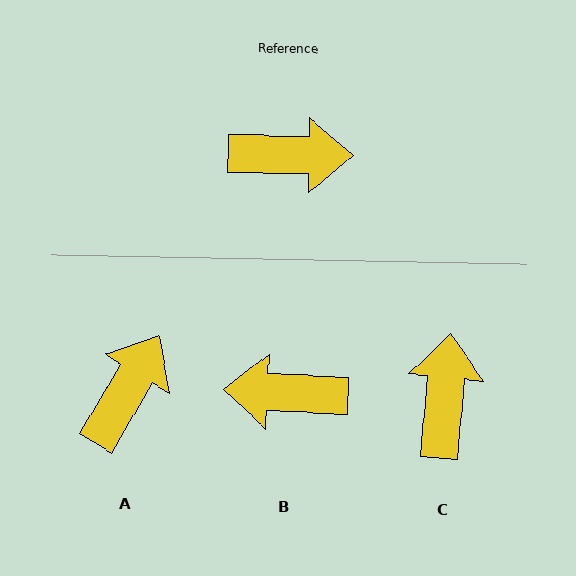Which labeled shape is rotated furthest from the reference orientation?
B, about 178 degrees away.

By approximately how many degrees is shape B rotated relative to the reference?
Approximately 178 degrees counter-clockwise.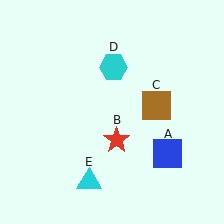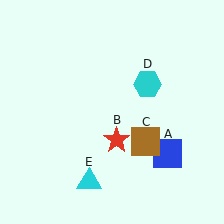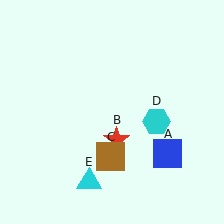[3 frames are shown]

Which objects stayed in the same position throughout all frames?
Blue square (object A) and red star (object B) and cyan triangle (object E) remained stationary.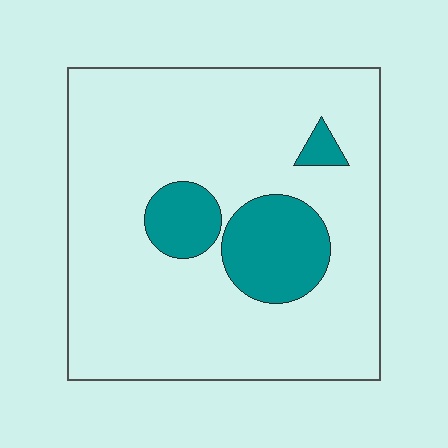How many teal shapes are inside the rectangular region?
3.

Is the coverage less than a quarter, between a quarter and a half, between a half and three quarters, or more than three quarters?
Less than a quarter.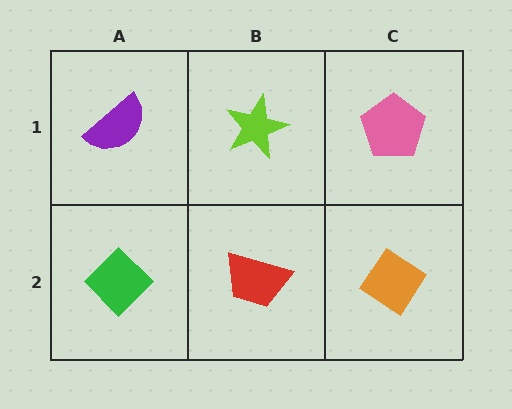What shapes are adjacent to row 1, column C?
An orange diamond (row 2, column C), a lime star (row 1, column B).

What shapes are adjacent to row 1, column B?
A red trapezoid (row 2, column B), a purple semicircle (row 1, column A), a pink pentagon (row 1, column C).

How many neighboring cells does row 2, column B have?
3.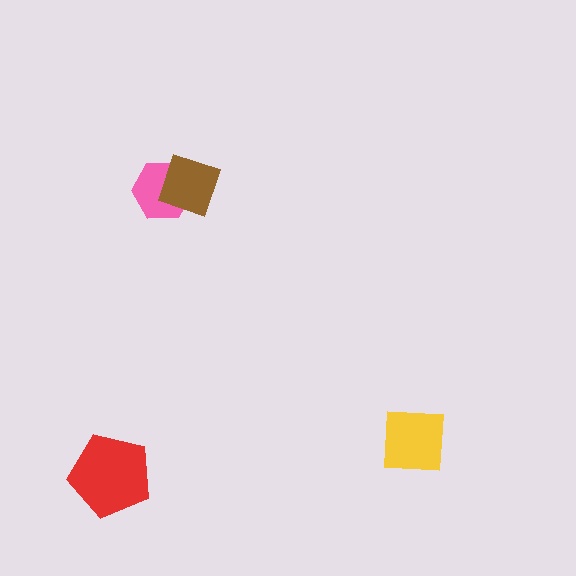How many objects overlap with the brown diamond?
1 object overlaps with the brown diamond.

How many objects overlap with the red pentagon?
0 objects overlap with the red pentagon.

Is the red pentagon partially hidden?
No, no other shape covers it.